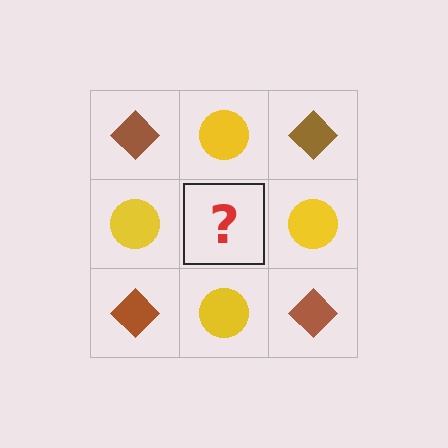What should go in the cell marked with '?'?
The missing cell should contain a brown diamond.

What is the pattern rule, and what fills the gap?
The rule is that it alternates brown diamond and yellow circle in a checkerboard pattern. The gap should be filled with a brown diamond.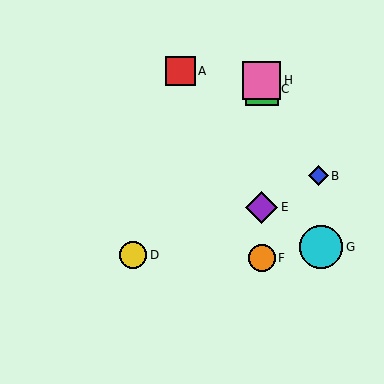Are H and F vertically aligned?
Yes, both are at x≈262.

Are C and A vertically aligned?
No, C is at x≈262 and A is at x≈180.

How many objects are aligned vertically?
4 objects (C, E, F, H) are aligned vertically.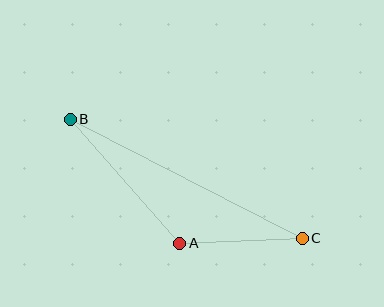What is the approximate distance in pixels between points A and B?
The distance between A and B is approximately 165 pixels.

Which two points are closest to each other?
Points A and C are closest to each other.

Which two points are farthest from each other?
Points B and C are farthest from each other.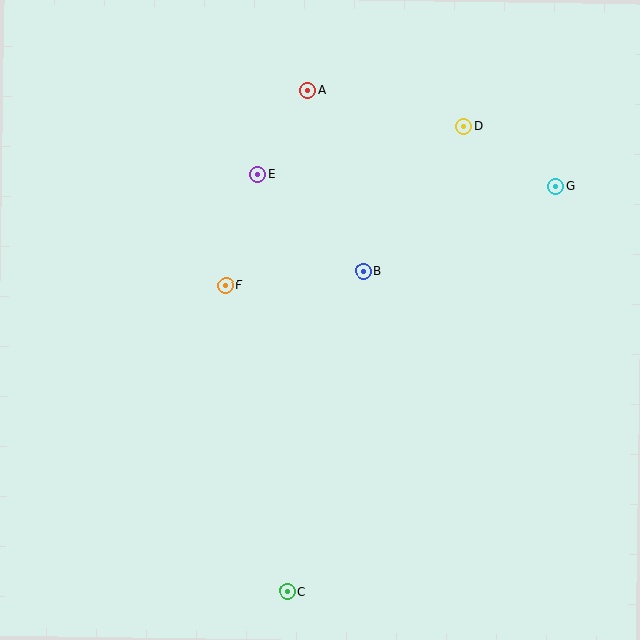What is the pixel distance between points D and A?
The distance between D and A is 160 pixels.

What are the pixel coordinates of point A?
Point A is at (308, 90).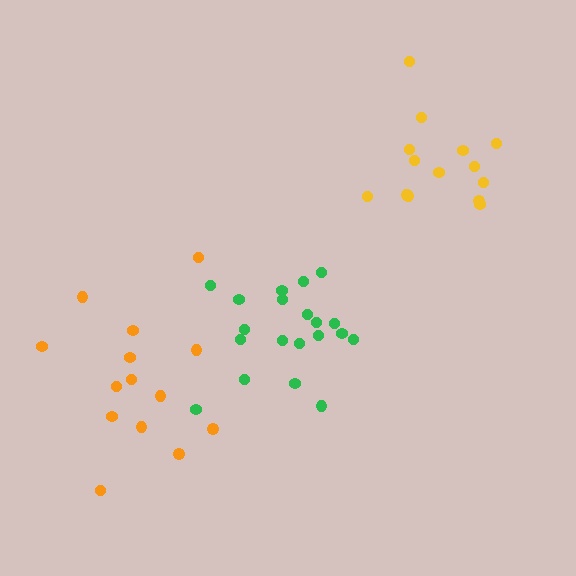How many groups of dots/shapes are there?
There are 3 groups.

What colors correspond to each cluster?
The clusters are colored: orange, green, yellow.